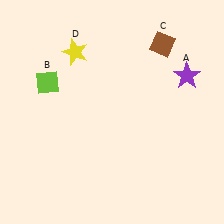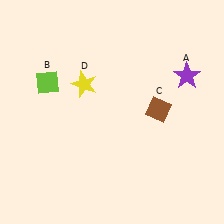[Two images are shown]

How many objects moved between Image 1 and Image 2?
2 objects moved between the two images.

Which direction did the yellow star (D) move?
The yellow star (D) moved down.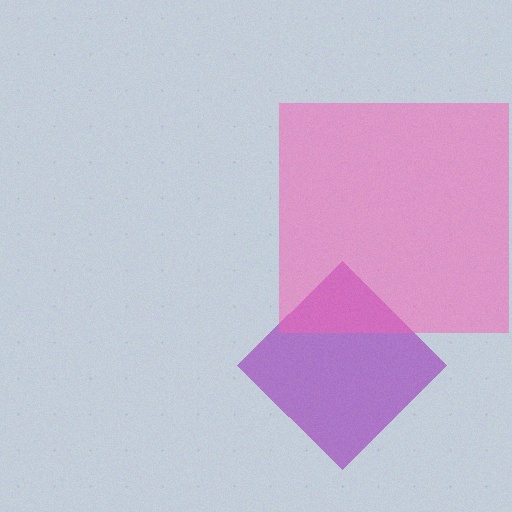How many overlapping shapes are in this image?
There are 2 overlapping shapes in the image.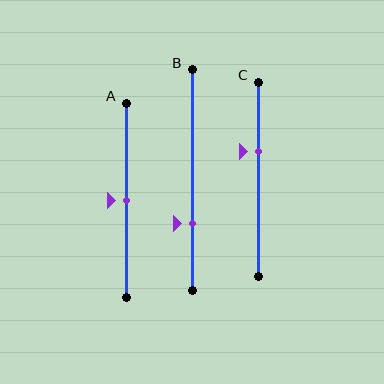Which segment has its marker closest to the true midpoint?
Segment A has its marker closest to the true midpoint.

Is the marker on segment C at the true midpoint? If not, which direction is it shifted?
No, the marker on segment C is shifted upward by about 14% of the segment length.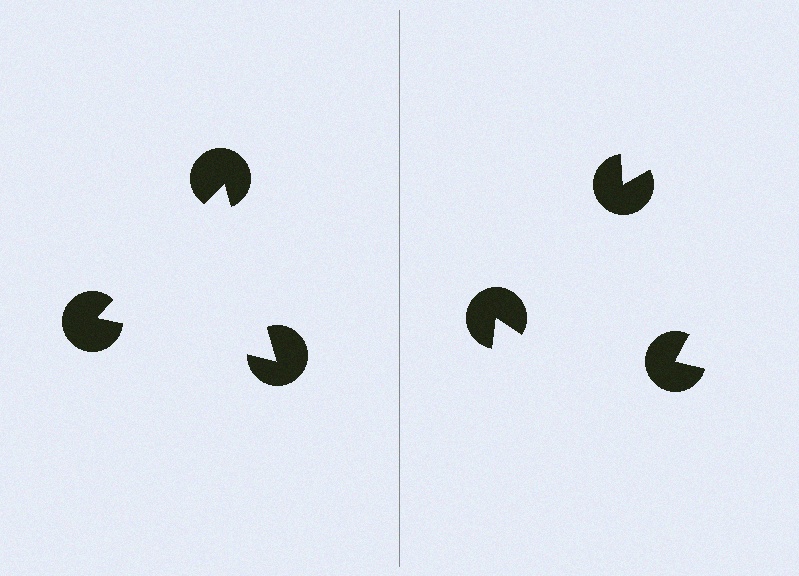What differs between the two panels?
The pac-man discs are positioned identically on both sides; only the wedge orientations differ. On the left they align to a triangle; on the right they are misaligned.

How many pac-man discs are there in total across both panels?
6 — 3 on each side.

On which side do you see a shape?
An illusory triangle appears on the left side. On the right side the wedge cuts are rotated, so no coherent shape forms.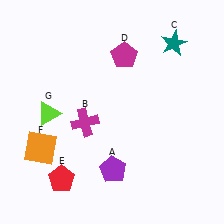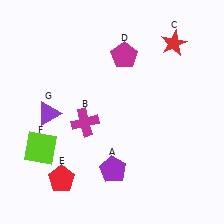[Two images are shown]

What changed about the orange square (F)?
In Image 1, F is orange. In Image 2, it changed to lime.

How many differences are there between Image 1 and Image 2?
There are 3 differences between the two images.